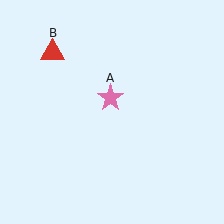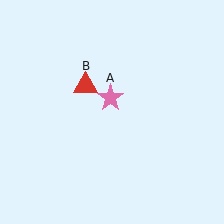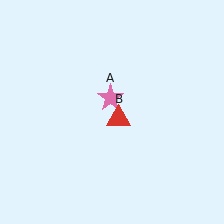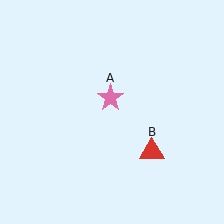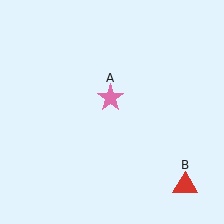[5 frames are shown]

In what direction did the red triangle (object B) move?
The red triangle (object B) moved down and to the right.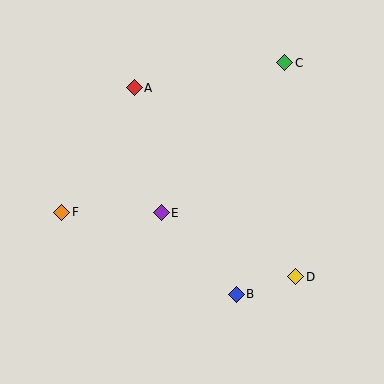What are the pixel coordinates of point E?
Point E is at (161, 213).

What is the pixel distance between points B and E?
The distance between B and E is 111 pixels.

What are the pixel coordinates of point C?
Point C is at (285, 63).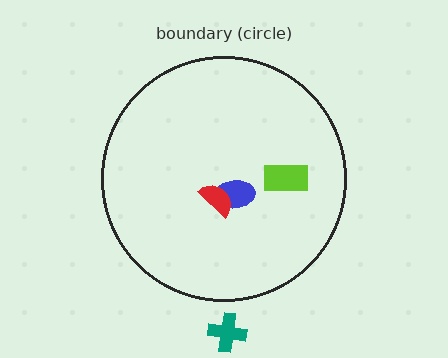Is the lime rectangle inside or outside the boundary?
Inside.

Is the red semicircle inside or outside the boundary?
Inside.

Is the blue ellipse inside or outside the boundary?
Inside.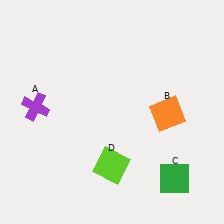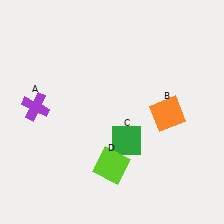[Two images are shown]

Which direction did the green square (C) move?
The green square (C) moved left.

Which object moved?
The green square (C) moved left.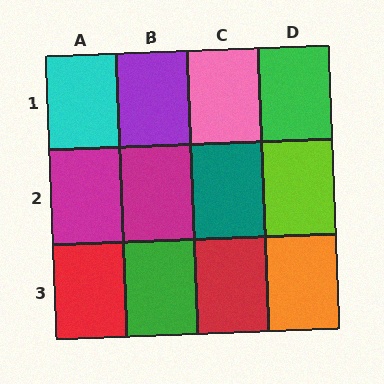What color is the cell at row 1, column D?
Green.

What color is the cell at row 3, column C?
Red.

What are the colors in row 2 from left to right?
Magenta, magenta, teal, lime.